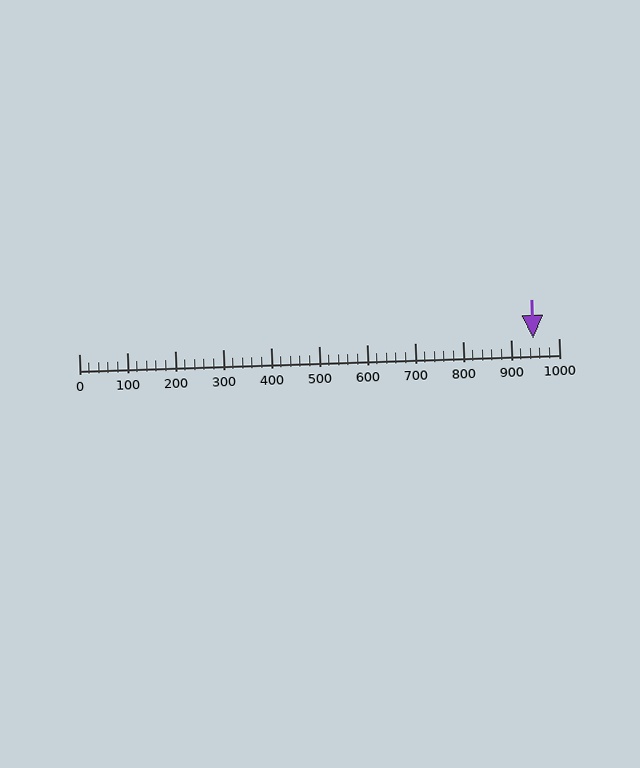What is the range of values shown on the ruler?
The ruler shows values from 0 to 1000.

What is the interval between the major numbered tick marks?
The major tick marks are spaced 100 units apart.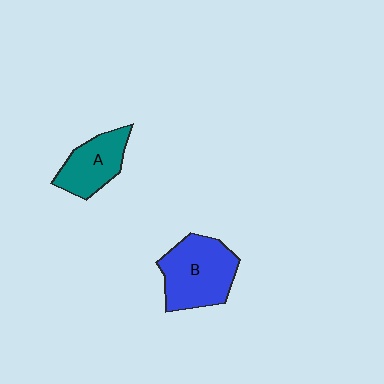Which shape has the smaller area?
Shape A (teal).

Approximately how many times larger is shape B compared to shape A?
Approximately 1.5 times.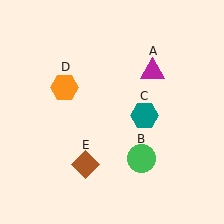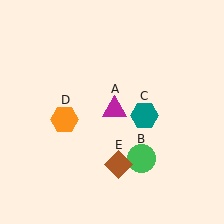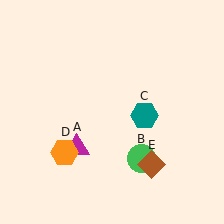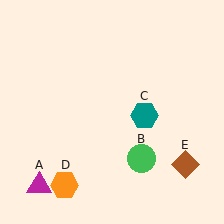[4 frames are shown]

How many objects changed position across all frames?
3 objects changed position: magenta triangle (object A), orange hexagon (object D), brown diamond (object E).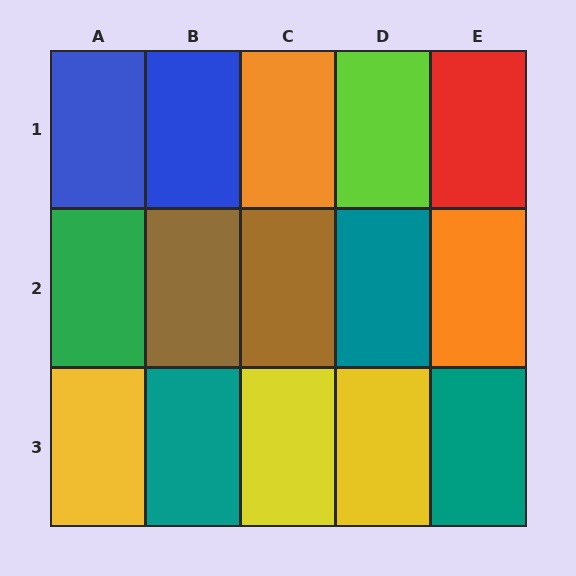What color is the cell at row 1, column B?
Blue.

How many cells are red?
1 cell is red.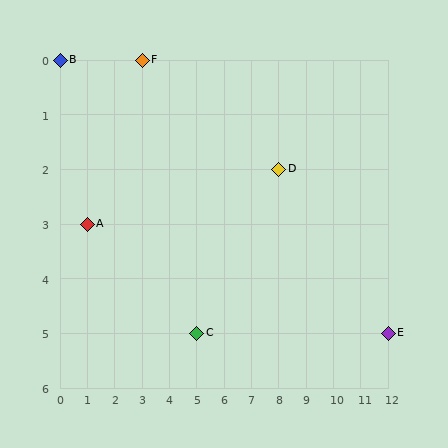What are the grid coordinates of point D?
Point D is at grid coordinates (8, 2).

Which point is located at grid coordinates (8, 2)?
Point D is at (8, 2).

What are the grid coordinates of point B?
Point B is at grid coordinates (0, 0).